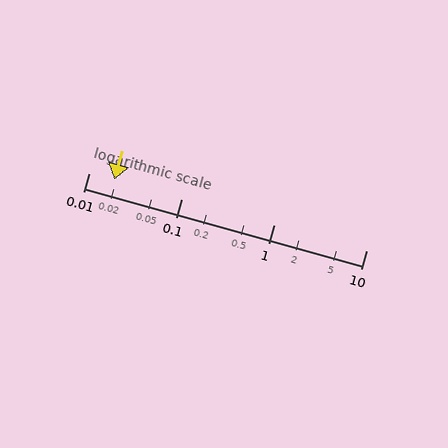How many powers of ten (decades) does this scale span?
The scale spans 3 decades, from 0.01 to 10.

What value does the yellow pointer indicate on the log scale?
The pointer indicates approximately 0.019.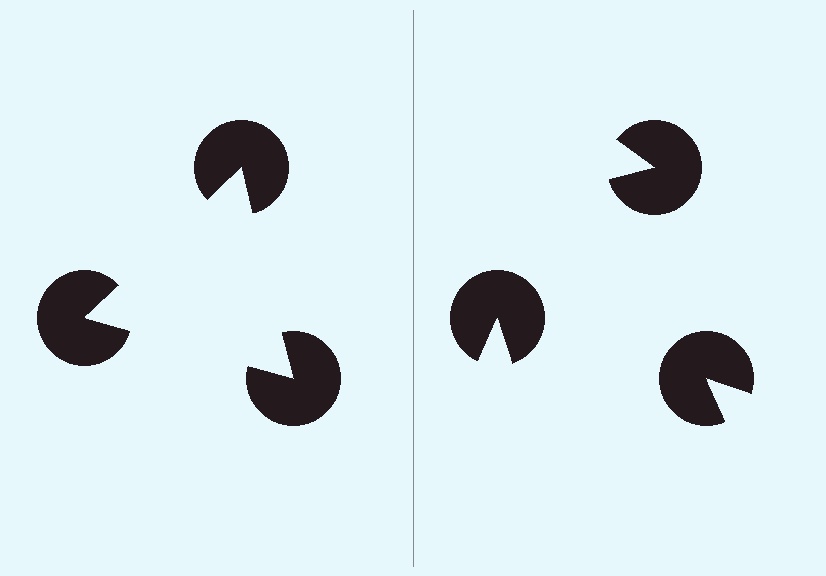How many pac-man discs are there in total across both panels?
6 — 3 on each side.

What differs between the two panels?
The pac-man discs are positioned identically on both sides; only the wedge orientations differ. On the left they align to a triangle; on the right they are misaligned.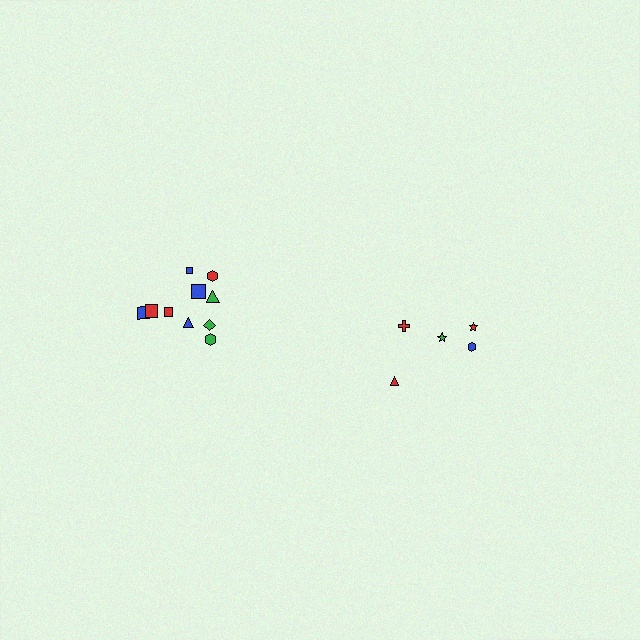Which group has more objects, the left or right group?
The left group.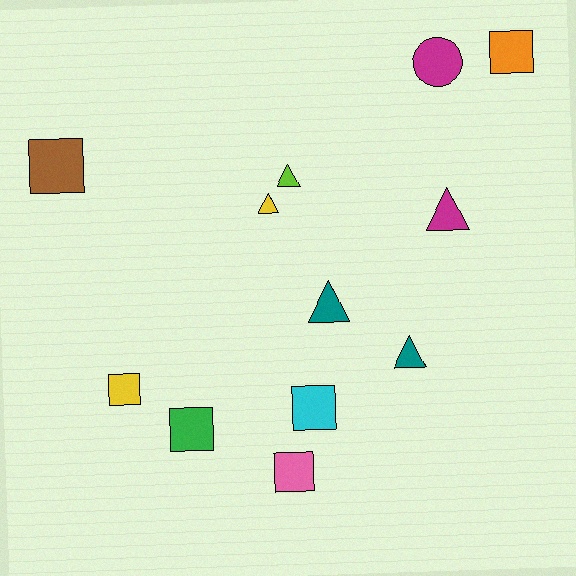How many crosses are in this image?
There are no crosses.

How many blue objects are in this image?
There are no blue objects.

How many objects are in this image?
There are 12 objects.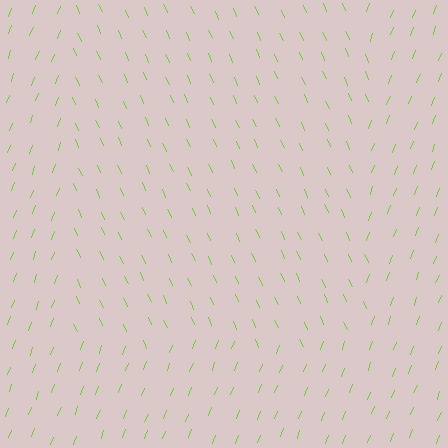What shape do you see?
I see a rectangle.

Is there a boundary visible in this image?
Yes, there is a texture boundary formed by a change in line orientation.